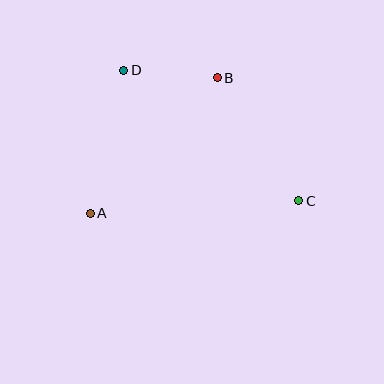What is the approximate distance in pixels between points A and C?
The distance between A and C is approximately 209 pixels.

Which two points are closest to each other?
Points B and D are closest to each other.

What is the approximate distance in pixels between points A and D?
The distance between A and D is approximately 147 pixels.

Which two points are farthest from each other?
Points C and D are farthest from each other.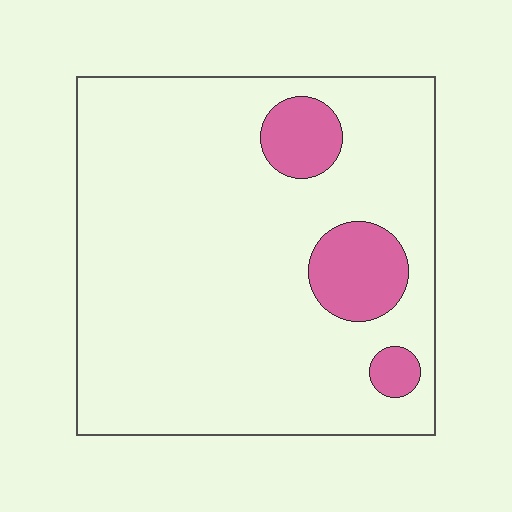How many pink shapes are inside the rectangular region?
3.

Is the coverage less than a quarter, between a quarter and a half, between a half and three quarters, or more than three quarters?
Less than a quarter.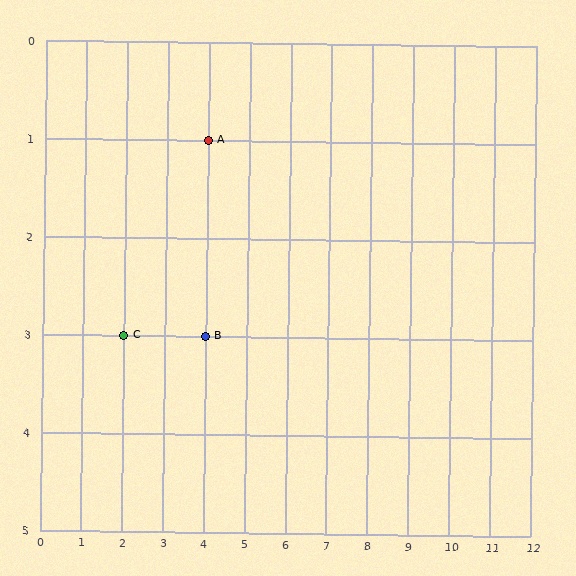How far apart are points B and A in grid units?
Points B and A are 2 rows apart.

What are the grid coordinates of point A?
Point A is at grid coordinates (4, 1).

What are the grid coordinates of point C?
Point C is at grid coordinates (2, 3).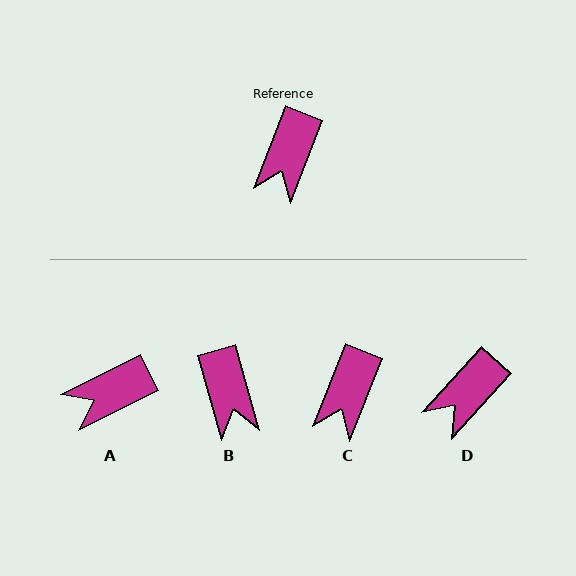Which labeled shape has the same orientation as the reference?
C.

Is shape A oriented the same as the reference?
No, it is off by about 42 degrees.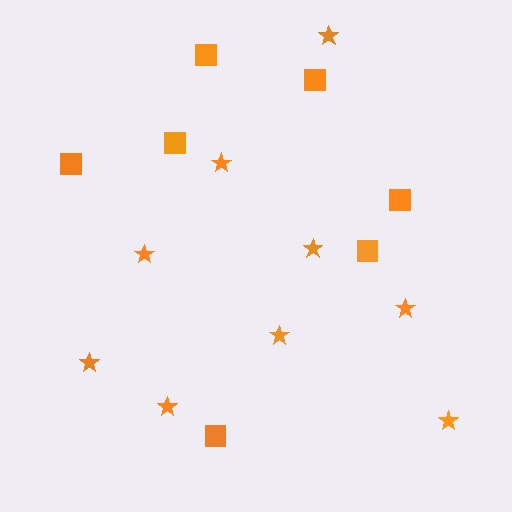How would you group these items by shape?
There are 2 groups: one group of stars (9) and one group of squares (7).